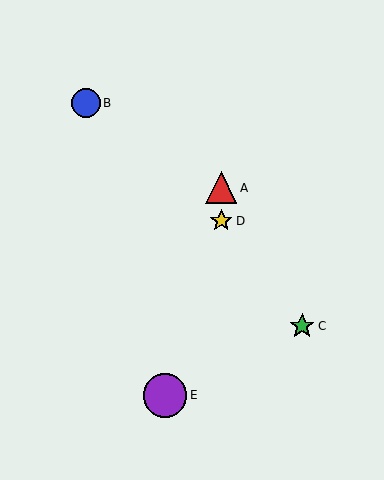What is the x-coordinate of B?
Object B is at x≈86.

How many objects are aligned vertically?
2 objects (A, D) are aligned vertically.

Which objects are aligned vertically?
Objects A, D are aligned vertically.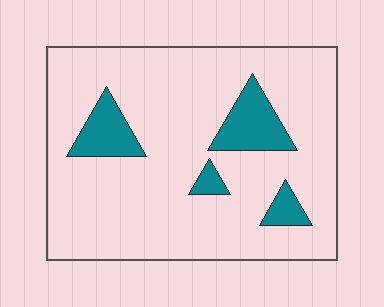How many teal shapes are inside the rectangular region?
4.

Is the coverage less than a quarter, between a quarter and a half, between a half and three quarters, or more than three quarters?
Less than a quarter.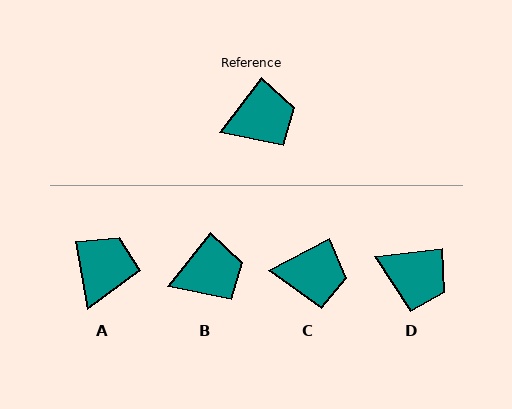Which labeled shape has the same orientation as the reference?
B.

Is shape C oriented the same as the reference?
No, it is off by about 25 degrees.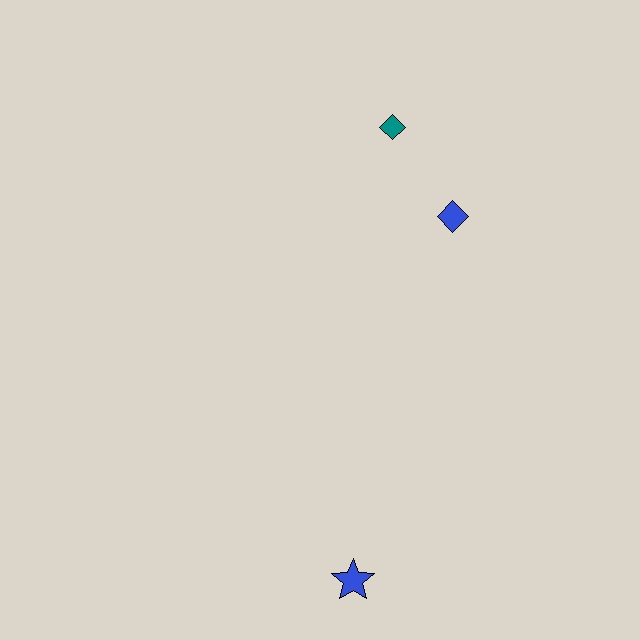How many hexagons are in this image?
There are no hexagons.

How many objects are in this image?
There are 3 objects.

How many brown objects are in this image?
There are no brown objects.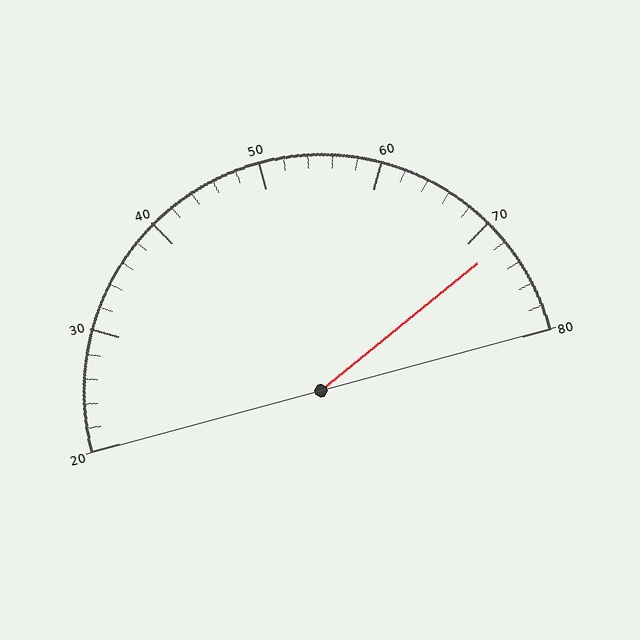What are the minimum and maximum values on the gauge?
The gauge ranges from 20 to 80.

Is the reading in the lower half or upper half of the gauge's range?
The reading is in the upper half of the range (20 to 80).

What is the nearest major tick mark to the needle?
The nearest major tick mark is 70.